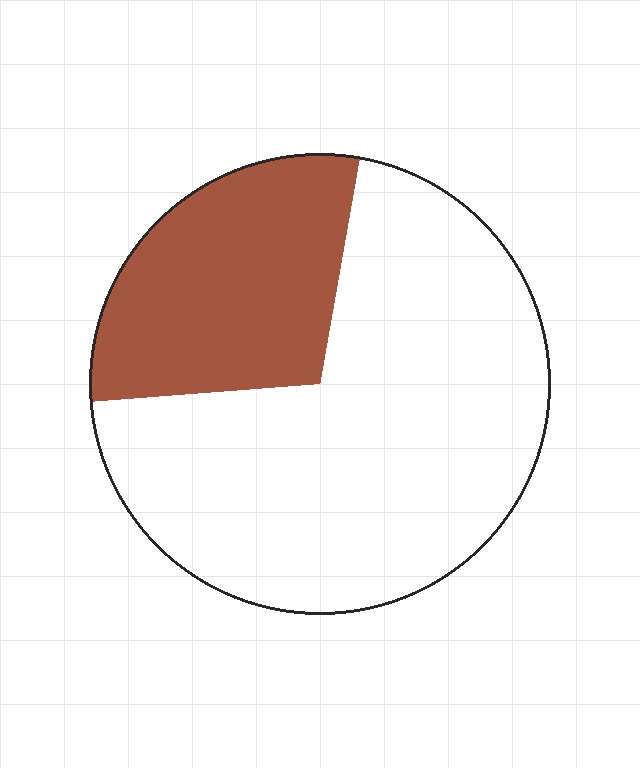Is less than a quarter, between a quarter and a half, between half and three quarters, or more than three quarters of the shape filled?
Between a quarter and a half.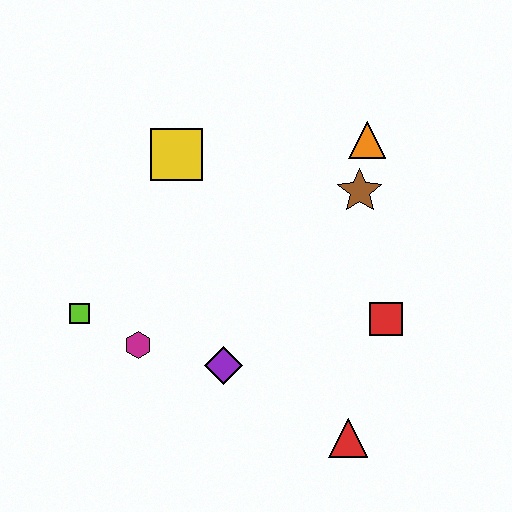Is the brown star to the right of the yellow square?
Yes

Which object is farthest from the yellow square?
The red triangle is farthest from the yellow square.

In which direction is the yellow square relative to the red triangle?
The yellow square is above the red triangle.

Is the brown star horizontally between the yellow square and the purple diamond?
No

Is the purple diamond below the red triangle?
No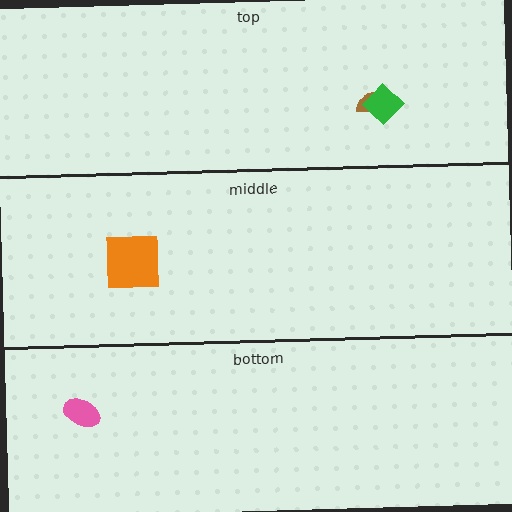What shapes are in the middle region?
The orange square.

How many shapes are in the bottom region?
1.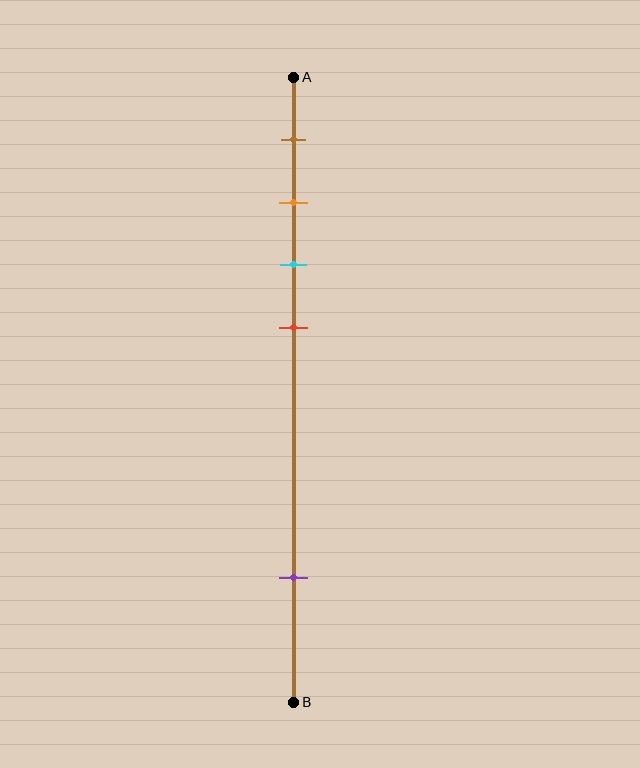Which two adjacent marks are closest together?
The orange and cyan marks are the closest adjacent pair.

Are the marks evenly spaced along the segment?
No, the marks are not evenly spaced.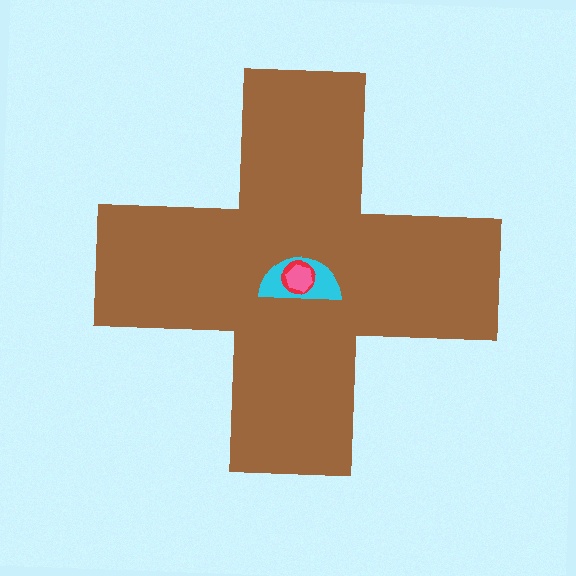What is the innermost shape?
The pink hexagon.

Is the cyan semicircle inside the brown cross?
Yes.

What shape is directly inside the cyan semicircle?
The red circle.